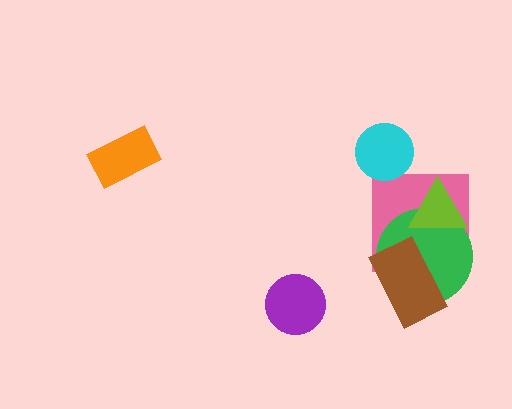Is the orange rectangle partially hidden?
No, no other shape covers it.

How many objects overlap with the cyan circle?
0 objects overlap with the cyan circle.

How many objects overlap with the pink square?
3 objects overlap with the pink square.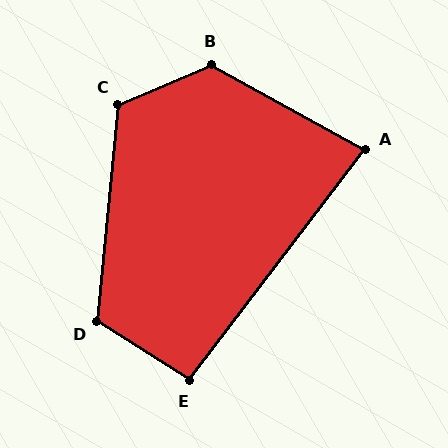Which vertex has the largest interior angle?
B, at approximately 128 degrees.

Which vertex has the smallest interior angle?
A, at approximately 82 degrees.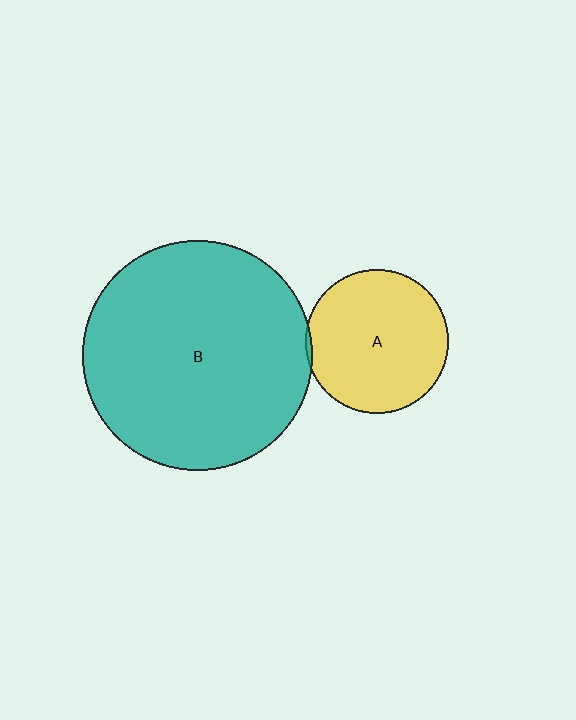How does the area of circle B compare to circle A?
Approximately 2.6 times.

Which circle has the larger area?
Circle B (teal).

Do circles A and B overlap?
Yes.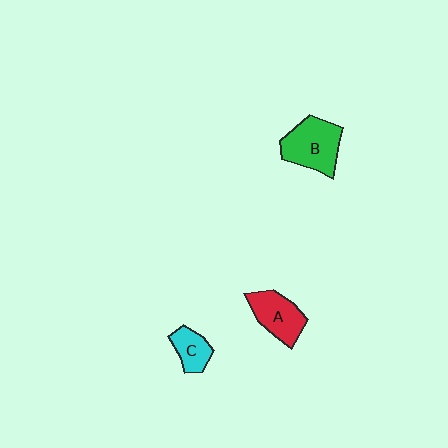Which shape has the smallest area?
Shape C (cyan).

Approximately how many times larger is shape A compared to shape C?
Approximately 1.5 times.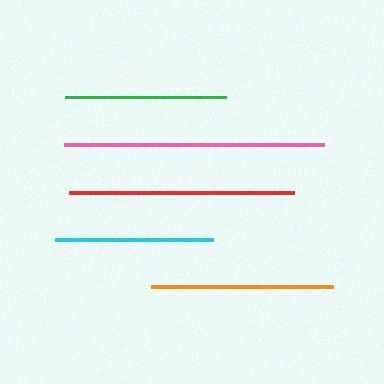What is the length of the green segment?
The green segment is approximately 160 pixels long.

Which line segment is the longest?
The pink line is the longest at approximately 260 pixels.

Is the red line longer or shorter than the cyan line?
The red line is longer than the cyan line.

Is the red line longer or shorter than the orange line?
The red line is longer than the orange line.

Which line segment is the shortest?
The cyan line is the shortest at approximately 158 pixels.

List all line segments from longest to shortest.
From longest to shortest: pink, red, orange, green, cyan.